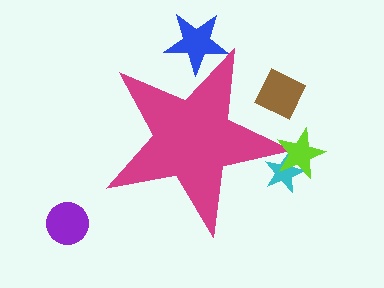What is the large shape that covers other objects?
A magenta star.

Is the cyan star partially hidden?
Yes, the cyan star is partially hidden behind the magenta star.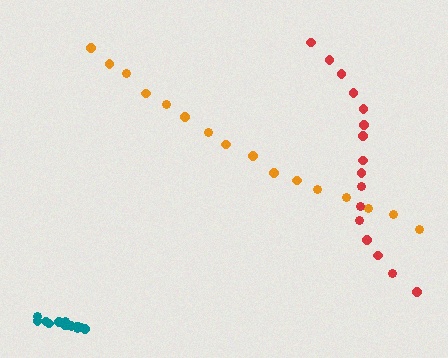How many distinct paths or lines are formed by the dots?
There are 3 distinct paths.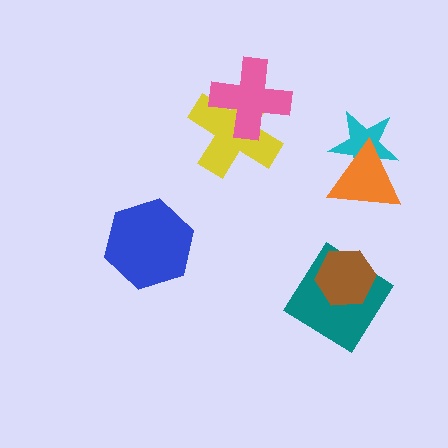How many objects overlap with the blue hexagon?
0 objects overlap with the blue hexagon.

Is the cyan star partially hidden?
Yes, it is partially covered by another shape.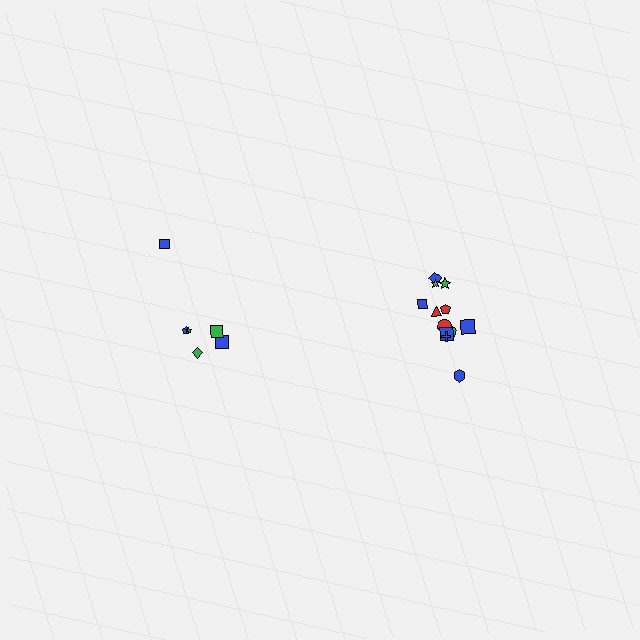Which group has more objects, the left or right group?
The right group.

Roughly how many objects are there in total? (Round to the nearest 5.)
Roughly 20 objects in total.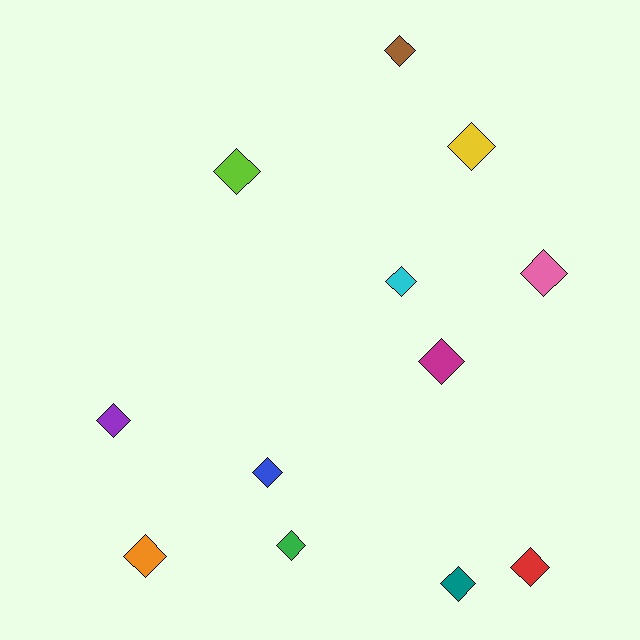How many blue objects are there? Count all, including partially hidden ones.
There is 1 blue object.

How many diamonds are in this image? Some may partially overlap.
There are 12 diamonds.